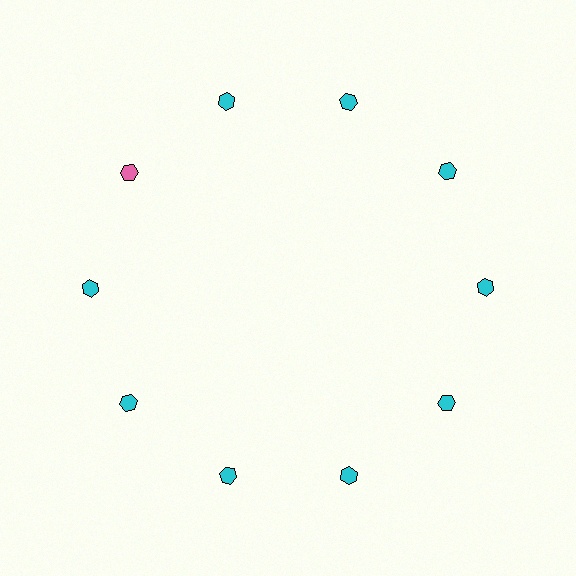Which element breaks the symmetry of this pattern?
The pink hexagon at roughly the 10 o'clock position breaks the symmetry. All other shapes are cyan hexagons.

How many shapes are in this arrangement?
There are 10 shapes arranged in a ring pattern.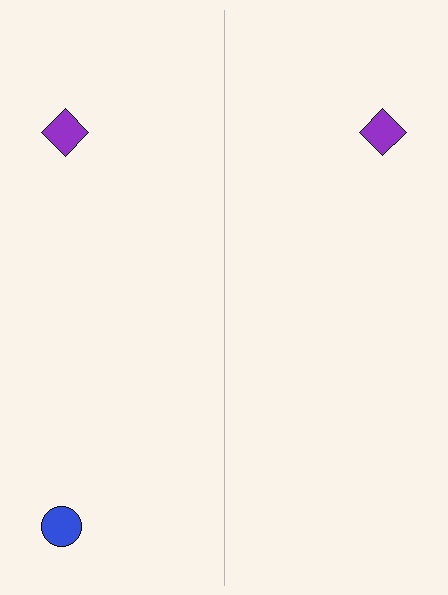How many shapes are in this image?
There are 3 shapes in this image.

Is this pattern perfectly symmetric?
No, the pattern is not perfectly symmetric. A blue circle is missing from the right side.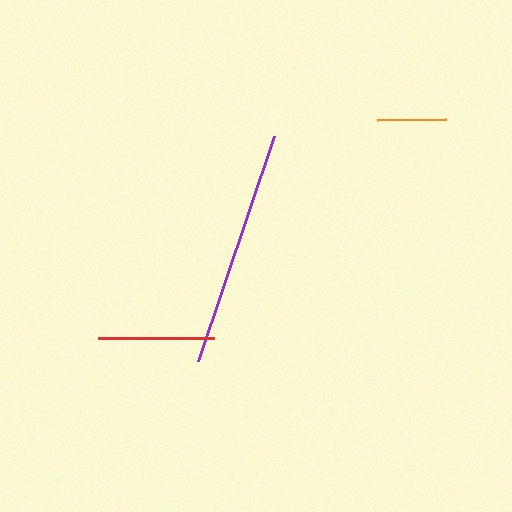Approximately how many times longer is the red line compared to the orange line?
The red line is approximately 1.7 times the length of the orange line.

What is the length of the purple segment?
The purple segment is approximately 238 pixels long.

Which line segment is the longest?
The purple line is the longest at approximately 238 pixels.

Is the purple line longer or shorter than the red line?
The purple line is longer than the red line.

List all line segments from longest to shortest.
From longest to shortest: purple, red, orange.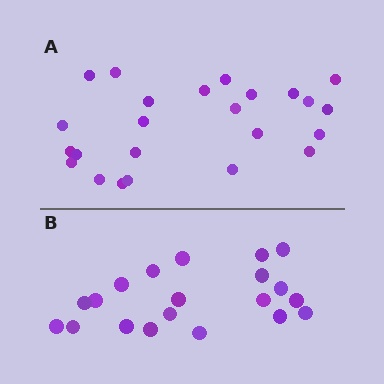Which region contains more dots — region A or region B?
Region A (the top region) has more dots.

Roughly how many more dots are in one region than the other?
Region A has about 4 more dots than region B.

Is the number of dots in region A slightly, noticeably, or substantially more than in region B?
Region A has only slightly more — the two regions are fairly close. The ratio is roughly 1.2 to 1.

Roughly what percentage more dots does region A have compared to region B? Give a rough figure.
About 20% more.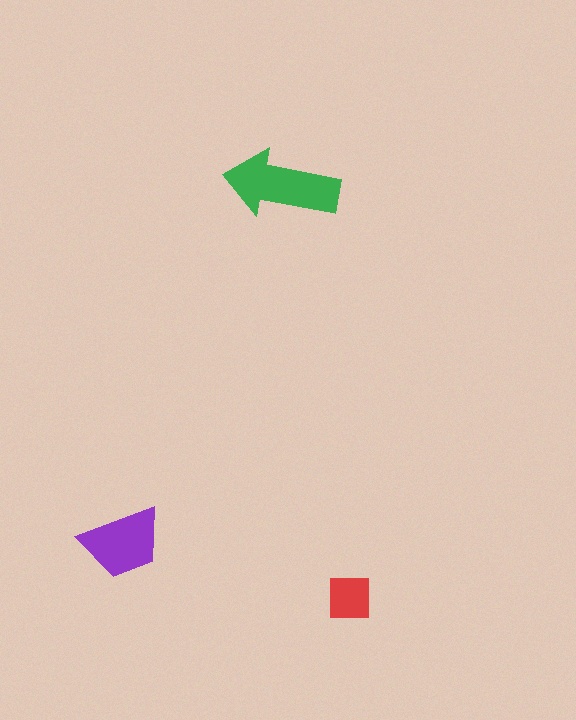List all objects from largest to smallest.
The green arrow, the purple trapezoid, the red square.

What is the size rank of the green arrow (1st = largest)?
1st.